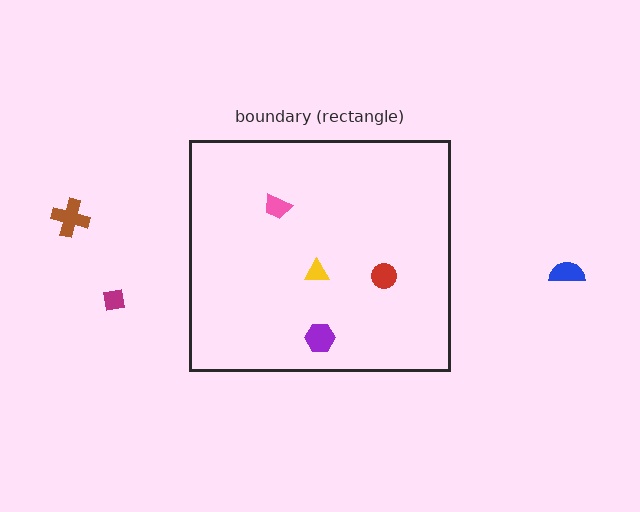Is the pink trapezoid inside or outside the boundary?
Inside.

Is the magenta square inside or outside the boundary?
Outside.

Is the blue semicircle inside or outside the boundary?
Outside.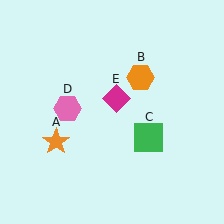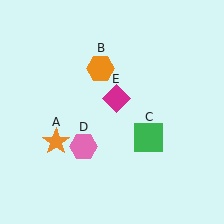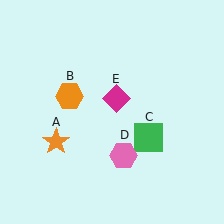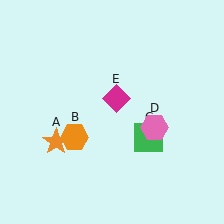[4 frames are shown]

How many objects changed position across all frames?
2 objects changed position: orange hexagon (object B), pink hexagon (object D).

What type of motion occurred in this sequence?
The orange hexagon (object B), pink hexagon (object D) rotated counterclockwise around the center of the scene.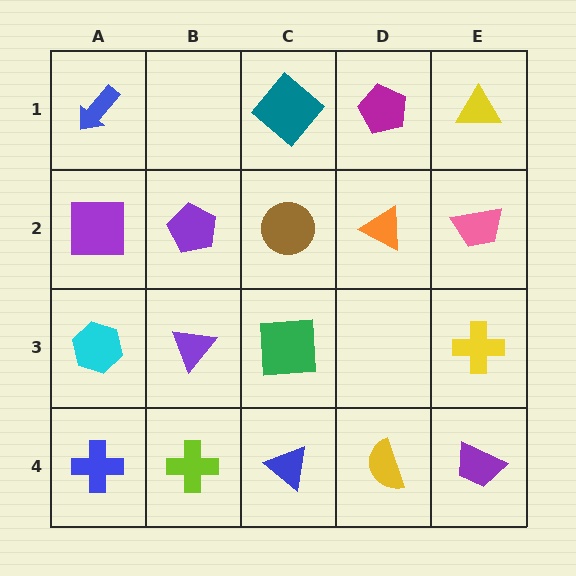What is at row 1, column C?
A teal diamond.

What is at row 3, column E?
A yellow cross.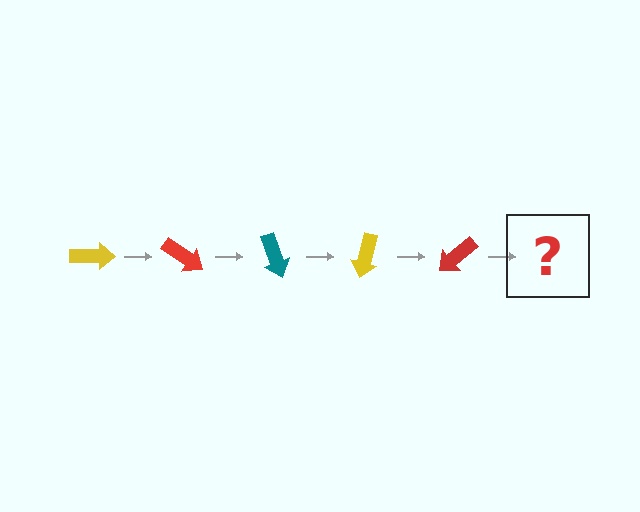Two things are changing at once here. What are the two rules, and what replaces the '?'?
The two rules are that it rotates 35 degrees each step and the color cycles through yellow, red, and teal. The '?' should be a teal arrow, rotated 175 degrees from the start.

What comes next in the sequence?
The next element should be a teal arrow, rotated 175 degrees from the start.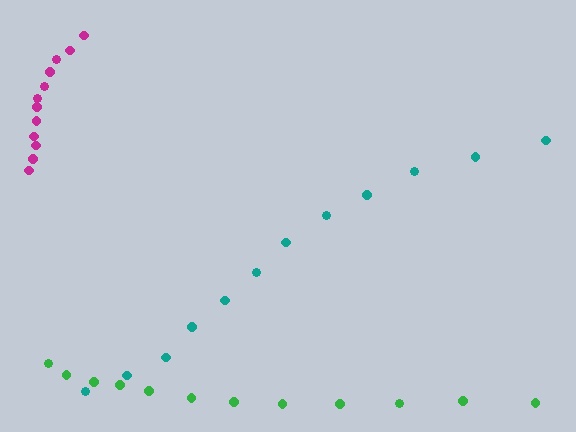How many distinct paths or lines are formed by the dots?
There are 3 distinct paths.